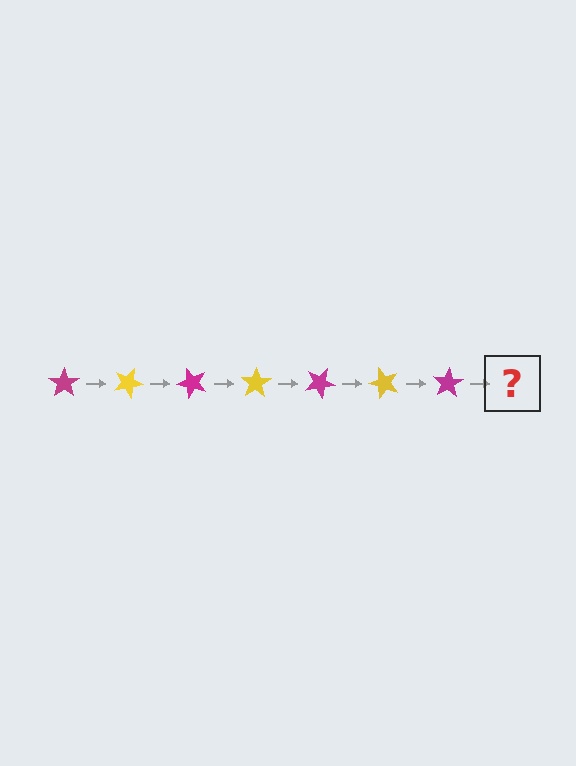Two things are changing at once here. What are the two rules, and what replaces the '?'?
The two rules are that it rotates 25 degrees each step and the color cycles through magenta and yellow. The '?' should be a yellow star, rotated 175 degrees from the start.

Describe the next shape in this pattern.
It should be a yellow star, rotated 175 degrees from the start.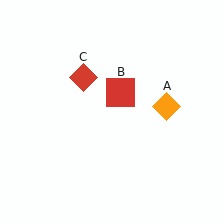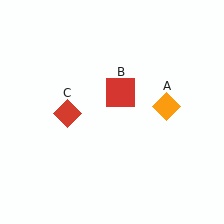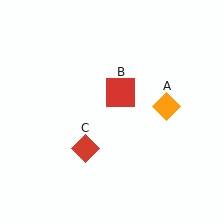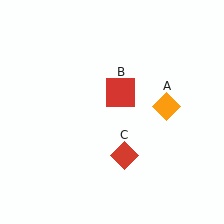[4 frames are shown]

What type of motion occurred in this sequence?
The red diamond (object C) rotated counterclockwise around the center of the scene.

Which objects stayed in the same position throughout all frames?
Orange diamond (object A) and red square (object B) remained stationary.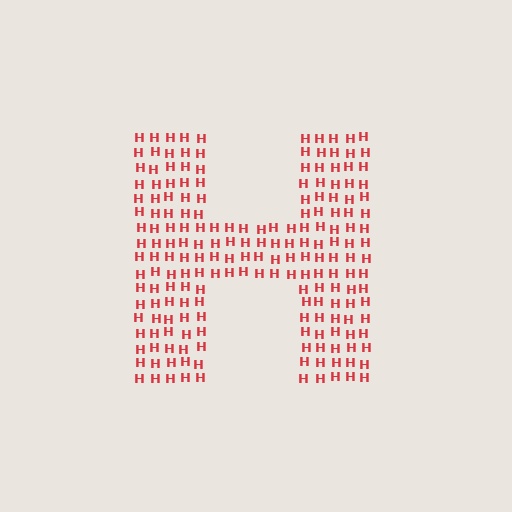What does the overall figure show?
The overall figure shows the letter H.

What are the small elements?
The small elements are letter H's.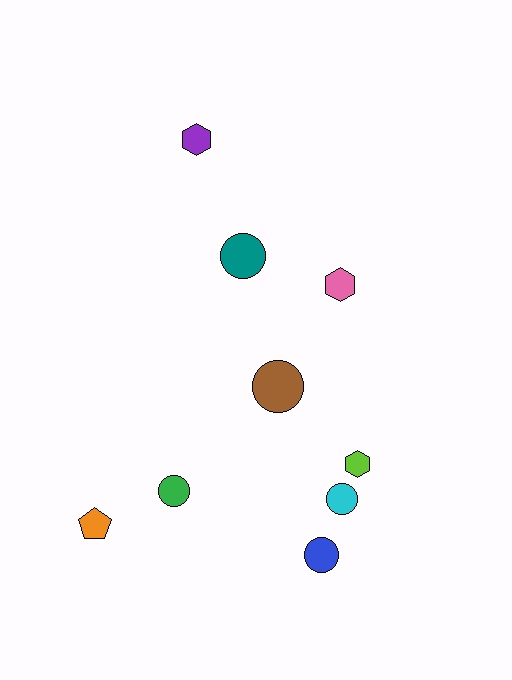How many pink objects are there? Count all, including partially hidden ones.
There is 1 pink object.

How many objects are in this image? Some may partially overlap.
There are 9 objects.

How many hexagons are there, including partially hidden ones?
There are 3 hexagons.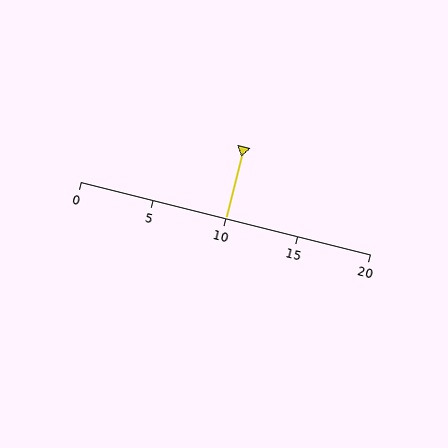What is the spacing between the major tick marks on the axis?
The major ticks are spaced 5 apart.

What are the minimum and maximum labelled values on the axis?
The axis runs from 0 to 20.